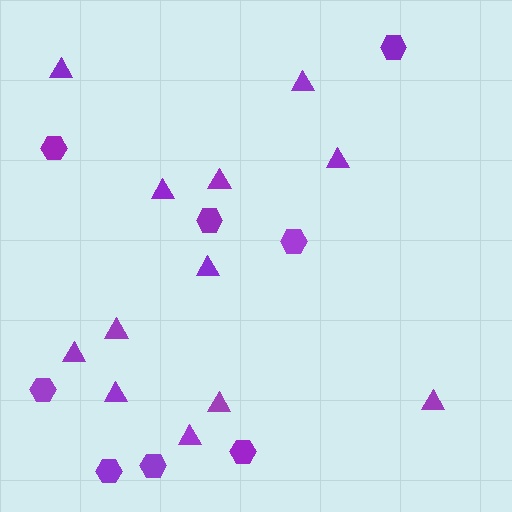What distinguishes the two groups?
There are 2 groups: one group of hexagons (8) and one group of triangles (12).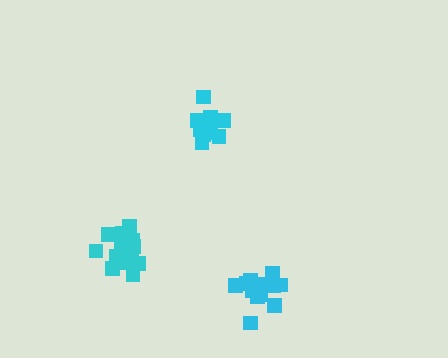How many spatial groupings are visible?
There are 3 spatial groupings.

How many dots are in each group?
Group 1: 12 dots, Group 2: 16 dots, Group 3: 14 dots (42 total).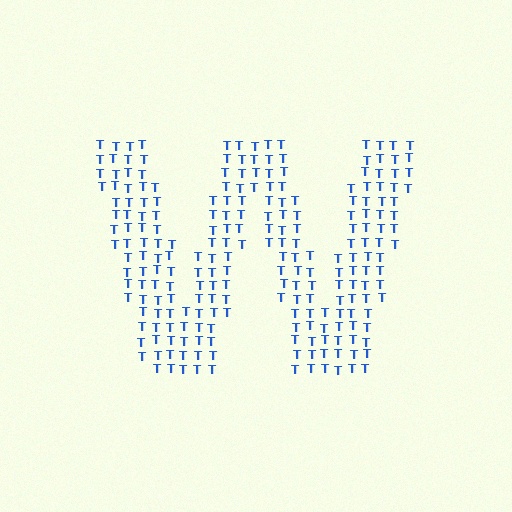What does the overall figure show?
The overall figure shows the letter W.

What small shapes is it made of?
It is made of small letter T's.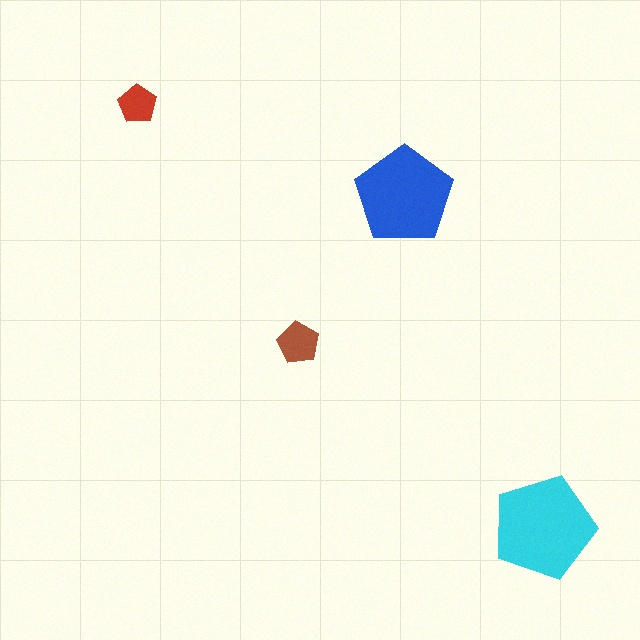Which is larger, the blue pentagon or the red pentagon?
The blue one.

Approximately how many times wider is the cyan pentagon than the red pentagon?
About 2.5 times wider.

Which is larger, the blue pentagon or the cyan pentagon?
The cyan one.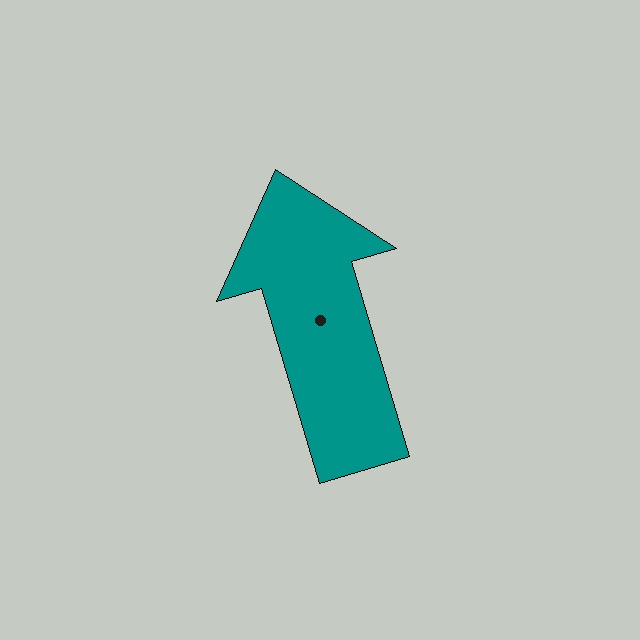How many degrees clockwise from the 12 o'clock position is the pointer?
Approximately 344 degrees.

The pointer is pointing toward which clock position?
Roughly 11 o'clock.